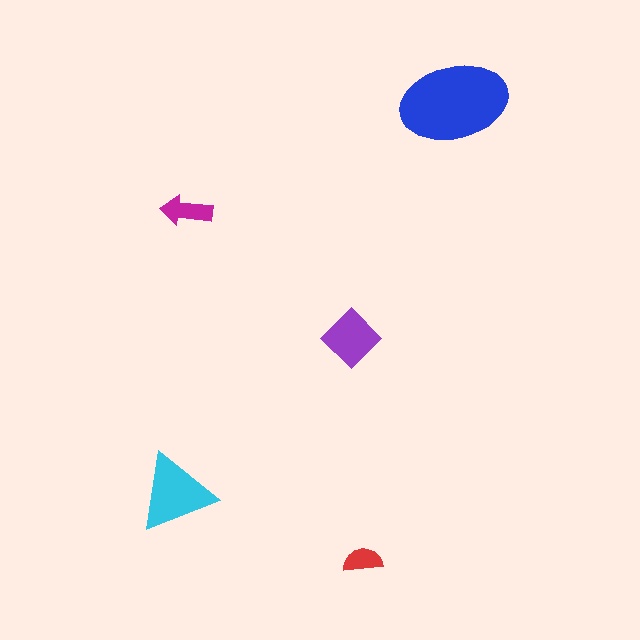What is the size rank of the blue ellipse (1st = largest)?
1st.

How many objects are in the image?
There are 5 objects in the image.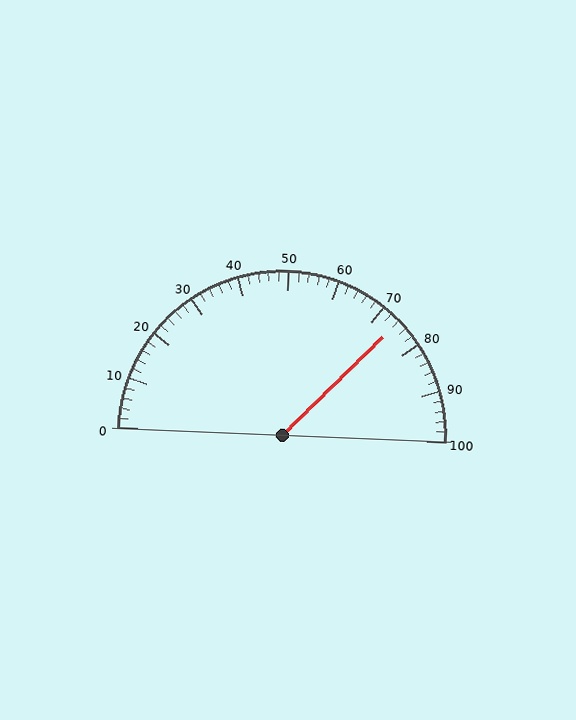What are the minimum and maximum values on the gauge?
The gauge ranges from 0 to 100.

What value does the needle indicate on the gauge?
The needle indicates approximately 74.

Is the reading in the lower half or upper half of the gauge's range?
The reading is in the upper half of the range (0 to 100).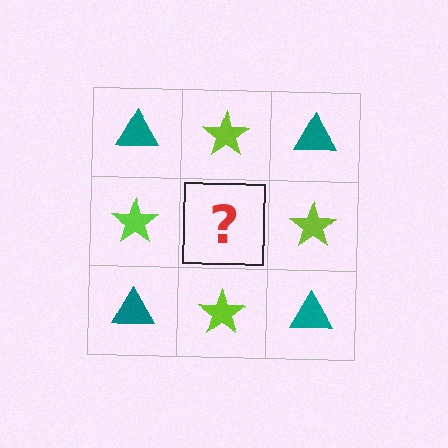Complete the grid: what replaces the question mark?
The question mark should be replaced with a teal triangle.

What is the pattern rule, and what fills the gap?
The rule is that it alternates teal triangle and lime star in a checkerboard pattern. The gap should be filled with a teal triangle.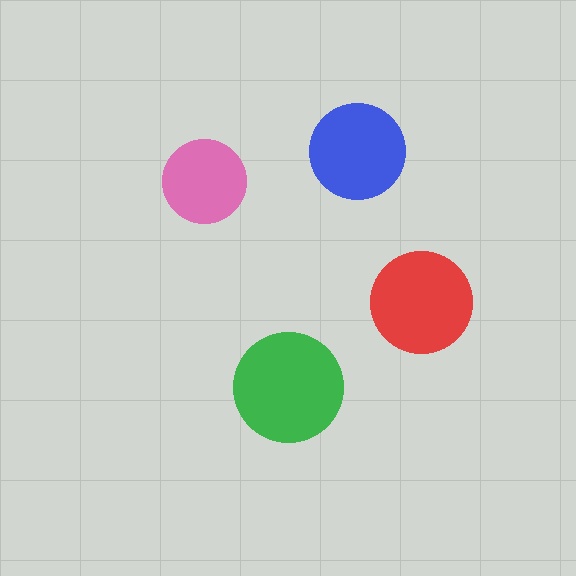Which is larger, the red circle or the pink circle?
The red one.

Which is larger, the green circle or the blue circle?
The green one.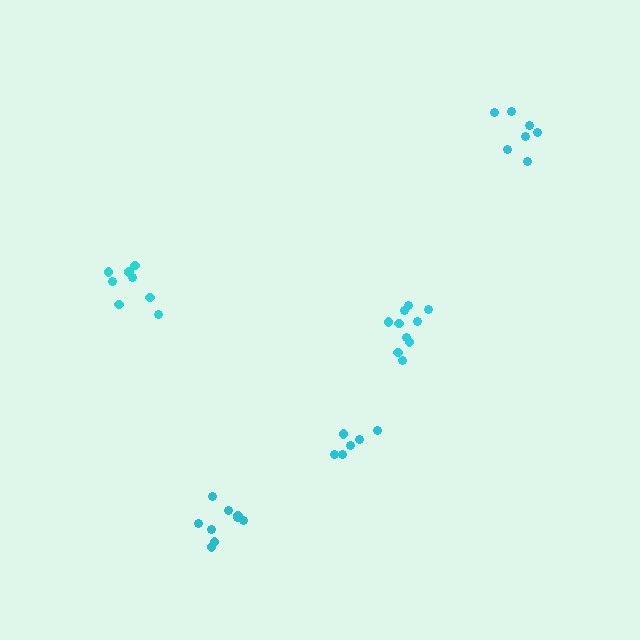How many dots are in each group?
Group 1: 10 dots, Group 2: 7 dots, Group 3: 8 dots, Group 4: 9 dots, Group 5: 6 dots (40 total).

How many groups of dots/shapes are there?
There are 5 groups.